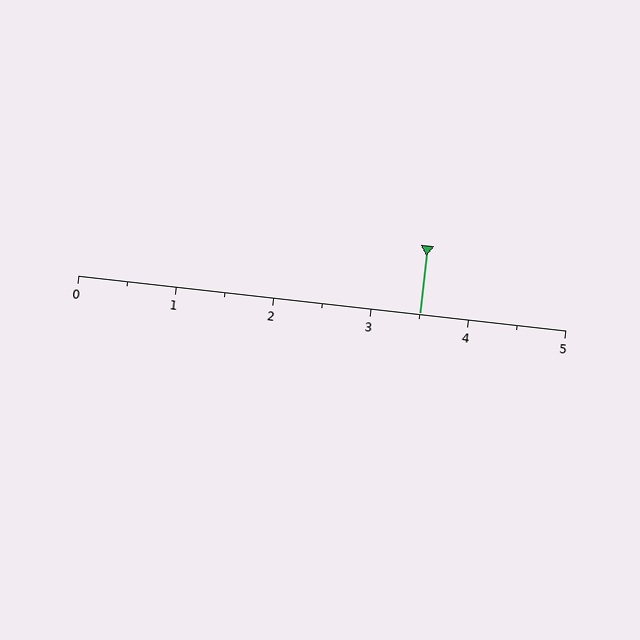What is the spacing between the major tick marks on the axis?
The major ticks are spaced 1 apart.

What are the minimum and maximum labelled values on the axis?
The axis runs from 0 to 5.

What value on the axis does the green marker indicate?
The marker indicates approximately 3.5.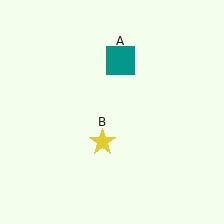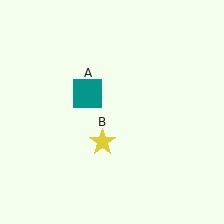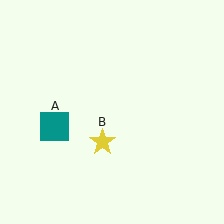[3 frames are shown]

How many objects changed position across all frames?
1 object changed position: teal square (object A).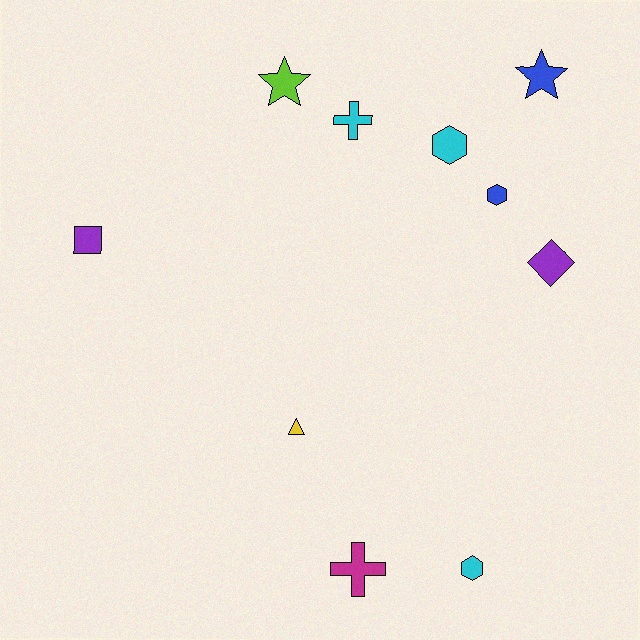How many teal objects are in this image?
There are no teal objects.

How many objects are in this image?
There are 10 objects.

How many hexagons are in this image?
There are 3 hexagons.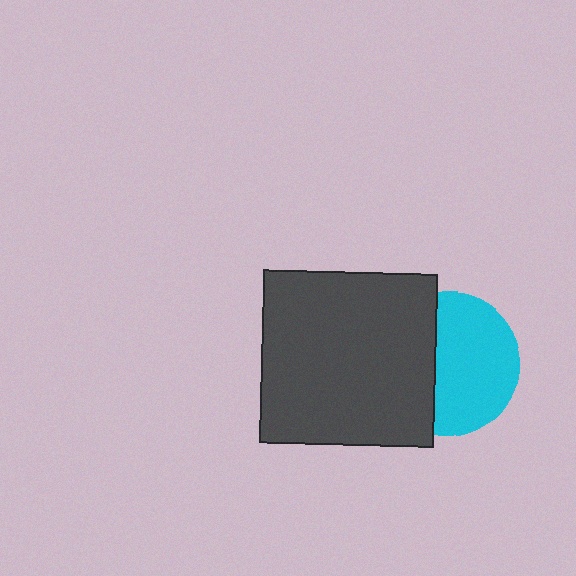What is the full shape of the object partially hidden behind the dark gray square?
The partially hidden object is a cyan circle.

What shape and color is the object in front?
The object in front is a dark gray square.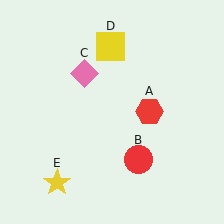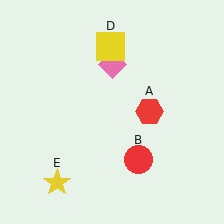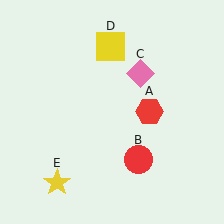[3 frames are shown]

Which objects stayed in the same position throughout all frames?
Red hexagon (object A) and red circle (object B) and yellow square (object D) and yellow star (object E) remained stationary.